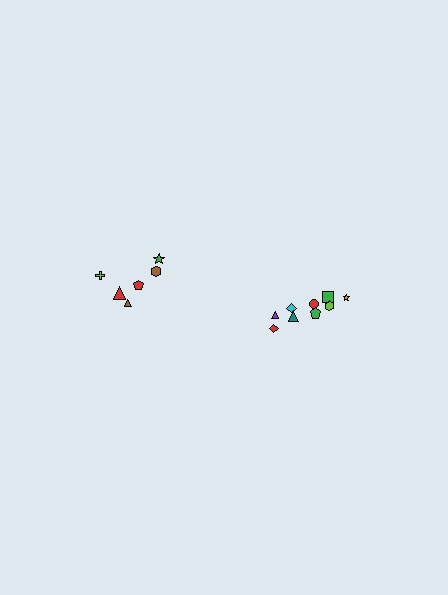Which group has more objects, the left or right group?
The right group.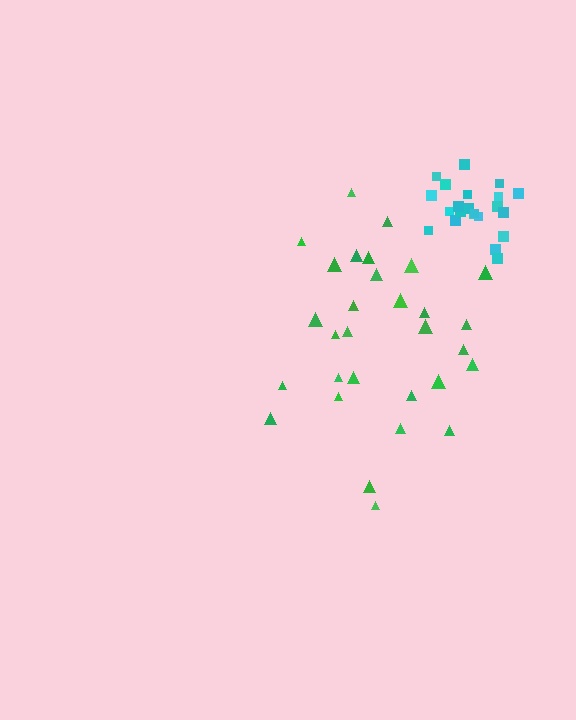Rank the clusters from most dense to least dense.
cyan, green.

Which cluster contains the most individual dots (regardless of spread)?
Green (30).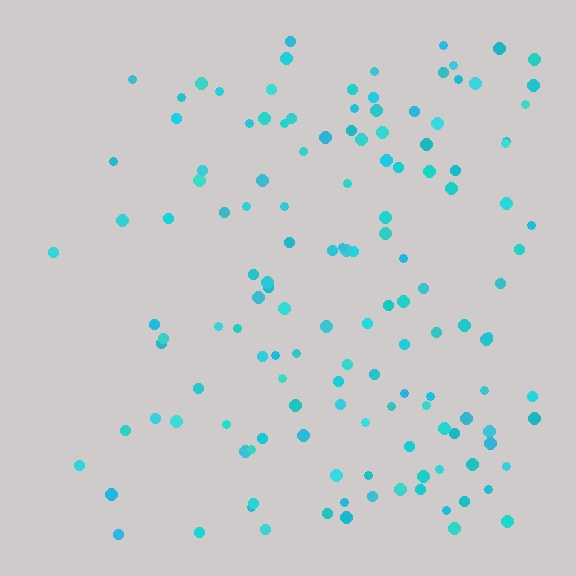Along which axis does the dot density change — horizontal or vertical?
Horizontal.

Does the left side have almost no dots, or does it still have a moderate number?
Still a moderate number, just noticeably fewer than the right.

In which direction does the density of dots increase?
From left to right, with the right side densest.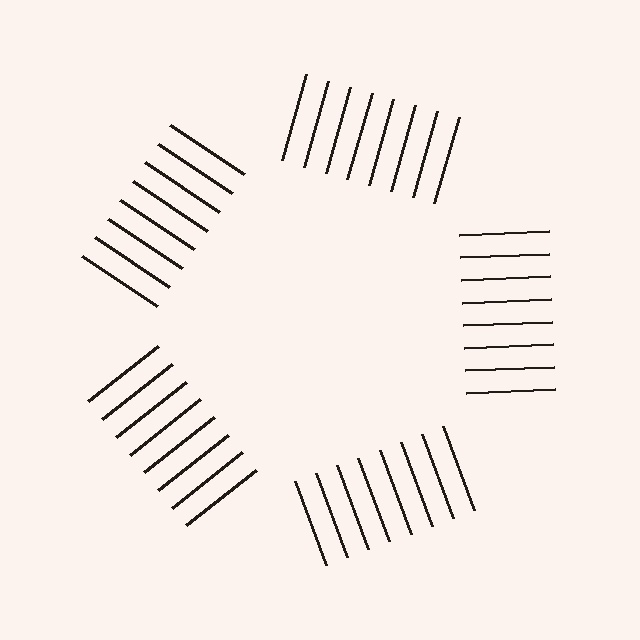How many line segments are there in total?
40 — 8 along each of the 5 edges.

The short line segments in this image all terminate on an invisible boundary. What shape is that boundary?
An illusory pentagon — the line segments terminate on its edges but no continuous stroke is drawn.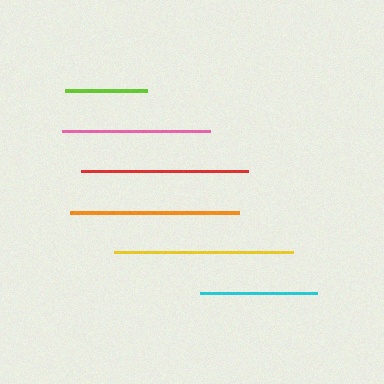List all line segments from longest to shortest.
From longest to shortest: yellow, orange, red, pink, cyan, lime.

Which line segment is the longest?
The yellow line is the longest at approximately 178 pixels.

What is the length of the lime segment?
The lime segment is approximately 82 pixels long.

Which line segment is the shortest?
The lime line is the shortest at approximately 82 pixels.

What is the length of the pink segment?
The pink segment is approximately 148 pixels long.